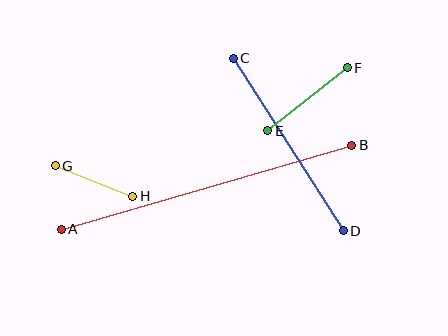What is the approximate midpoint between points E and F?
The midpoint is at approximately (308, 99) pixels.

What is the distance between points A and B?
The distance is approximately 302 pixels.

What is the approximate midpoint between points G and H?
The midpoint is at approximately (94, 181) pixels.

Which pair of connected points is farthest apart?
Points A and B are farthest apart.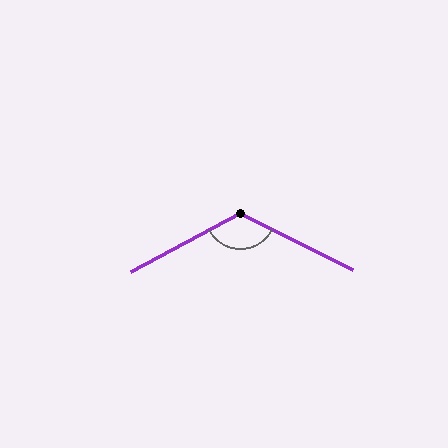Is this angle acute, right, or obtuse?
It is obtuse.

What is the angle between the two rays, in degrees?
Approximately 125 degrees.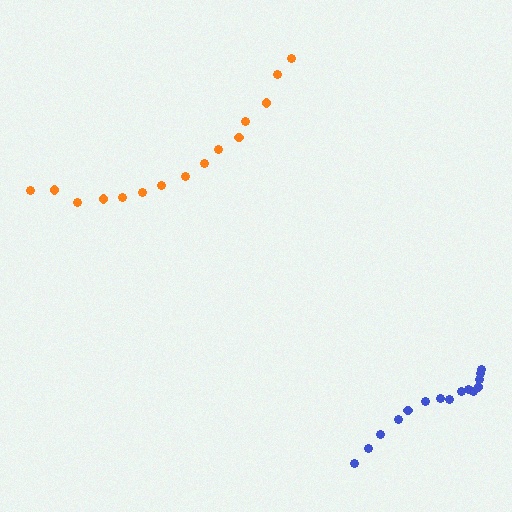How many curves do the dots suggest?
There are 2 distinct paths.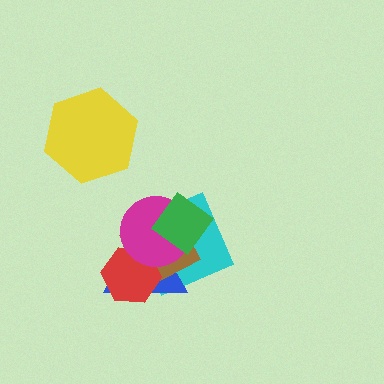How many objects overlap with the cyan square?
5 objects overlap with the cyan square.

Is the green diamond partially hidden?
No, no other shape covers it.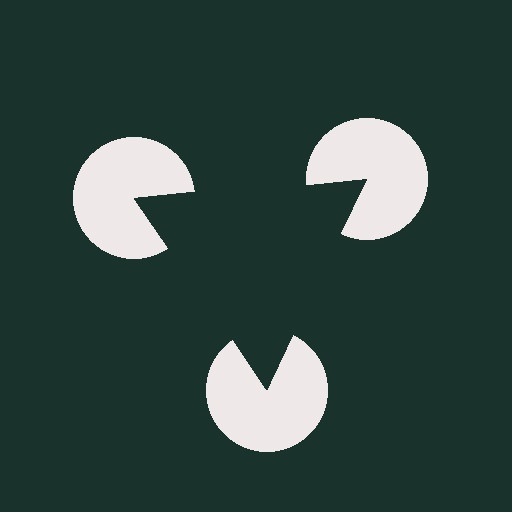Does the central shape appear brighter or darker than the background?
It typically appears slightly darker than the background, even though no actual brightness change is drawn.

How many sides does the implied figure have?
3 sides.